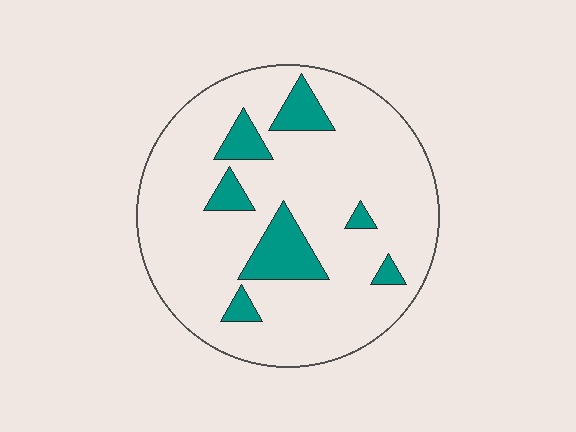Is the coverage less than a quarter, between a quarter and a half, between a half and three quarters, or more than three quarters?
Less than a quarter.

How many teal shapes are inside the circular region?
7.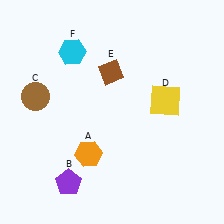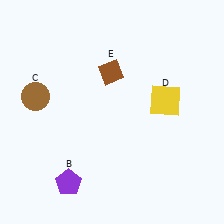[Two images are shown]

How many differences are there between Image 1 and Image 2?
There are 2 differences between the two images.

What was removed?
The orange hexagon (A), the cyan hexagon (F) were removed in Image 2.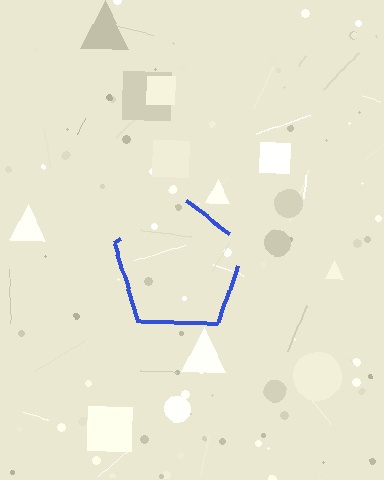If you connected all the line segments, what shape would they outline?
They would outline a pentagon.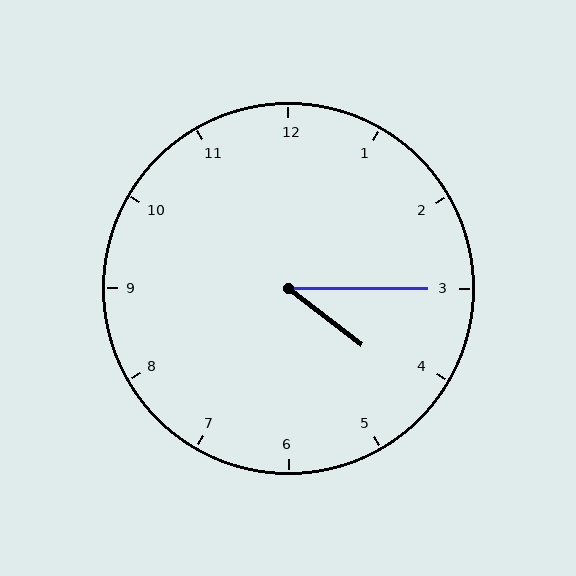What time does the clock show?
4:15.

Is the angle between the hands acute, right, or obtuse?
It is acute.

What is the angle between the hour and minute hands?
Approximately 38 degrees.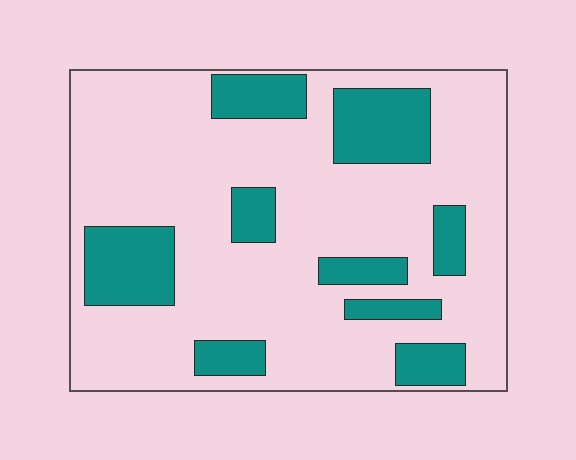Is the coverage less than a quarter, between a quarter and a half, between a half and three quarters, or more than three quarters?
Less than a quarter.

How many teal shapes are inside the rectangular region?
9.